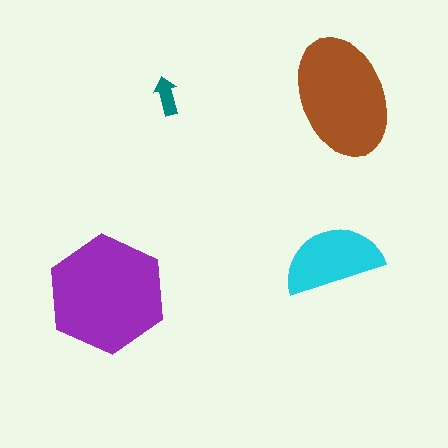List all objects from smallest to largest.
The teal arrow, the cyan semicircle, the brown ellipse, the purple hexagon.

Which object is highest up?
The teal arrow is topmost.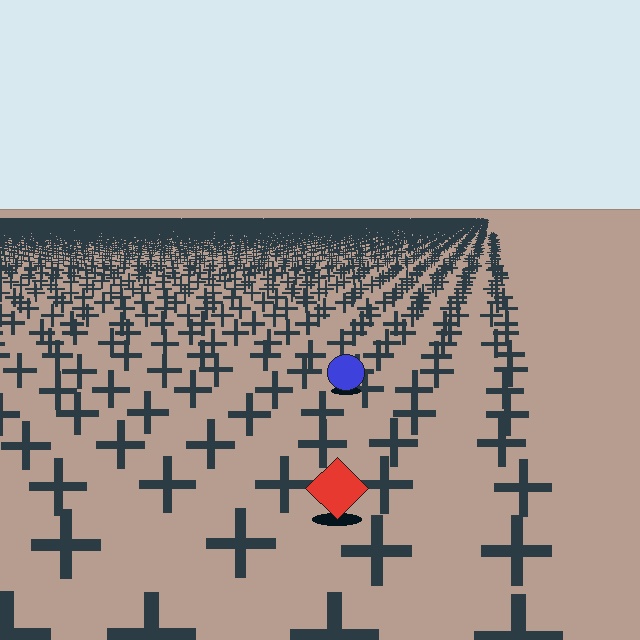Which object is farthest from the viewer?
The blue circle is farthest from the viewer. It appears smaller and the ground texture around it is denser.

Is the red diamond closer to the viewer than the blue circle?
Yes. The red diamond is closer — you can tell from the texture gradient: the ground texture is coarser near it.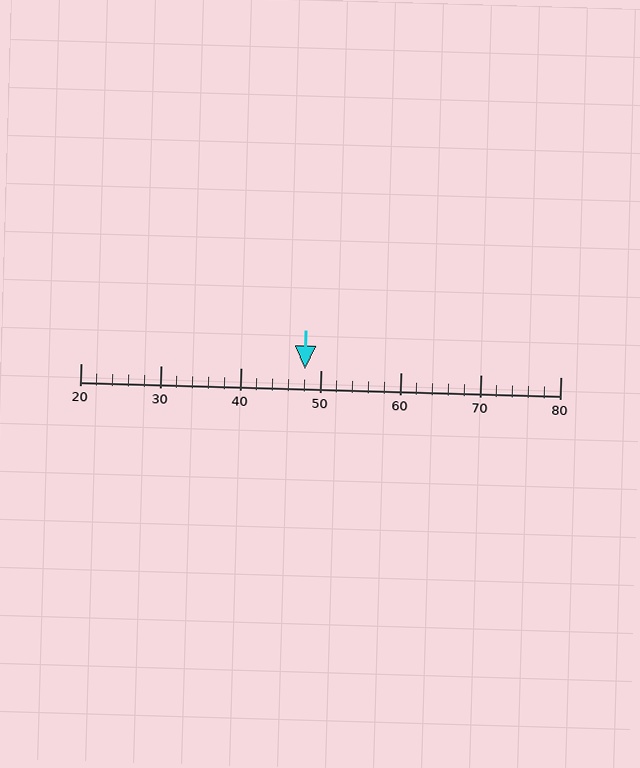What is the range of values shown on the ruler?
The ruler shows values from 20 to 80.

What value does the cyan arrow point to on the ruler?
The cyan arrow points to approximately 48.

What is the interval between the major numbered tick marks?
The major tick marks are spaced 10 units apart.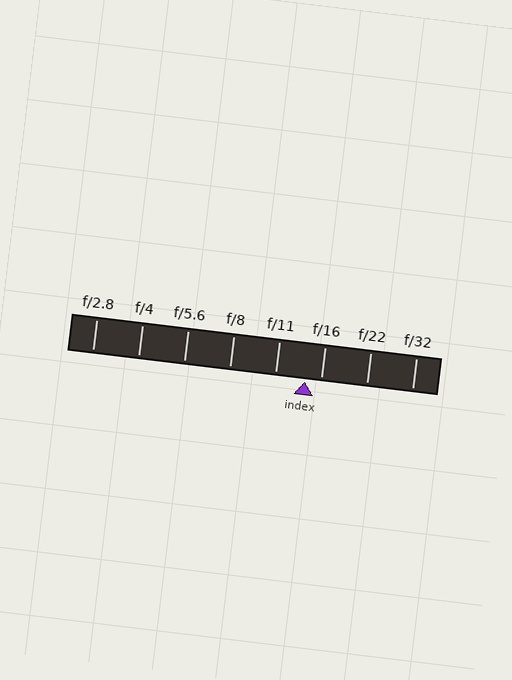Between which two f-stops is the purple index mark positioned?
The index mark is between f/11 and f/16.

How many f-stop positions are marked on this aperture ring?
There are 8 f-stop positions marked.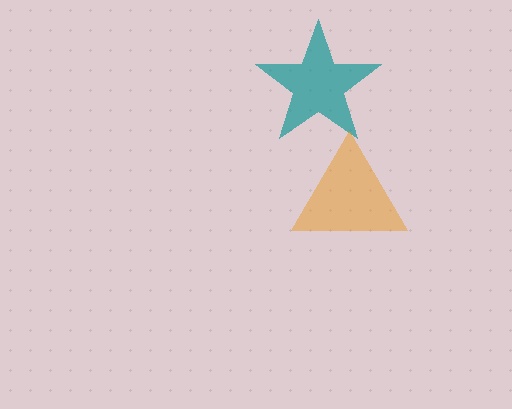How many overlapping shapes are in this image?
There are 2 overlapping shapes in the image.